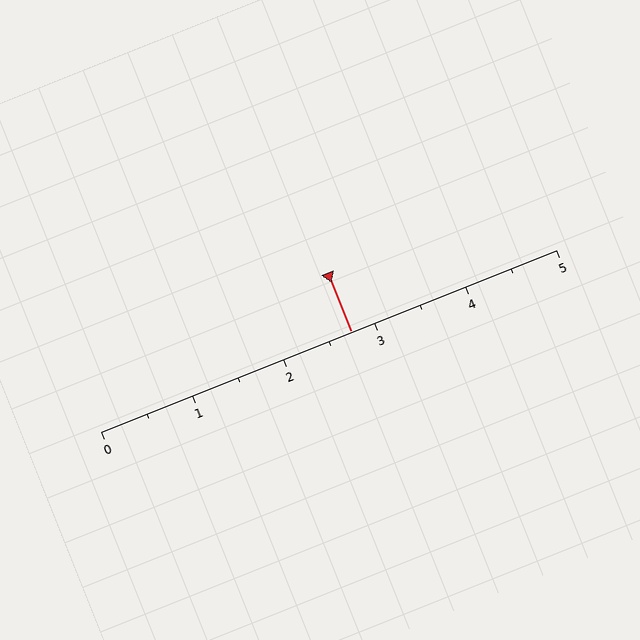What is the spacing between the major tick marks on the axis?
The major ticks are spaced 1 apart.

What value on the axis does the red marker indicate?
The marker indicates approximately 2.8.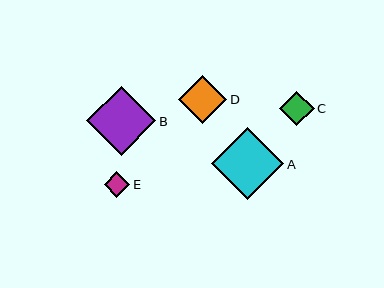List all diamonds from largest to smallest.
From largest to smallest: A, B, D, C, E.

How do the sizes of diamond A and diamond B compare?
Diamond A and diamond B are approximately the same size.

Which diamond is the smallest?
Diamond E is the smallest with a size of approximately 26 pixels.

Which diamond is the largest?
Diamond A is the largest with a size of approximately 72 pixels.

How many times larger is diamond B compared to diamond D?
Diamond B is approximately 1.4 times the size of diamond D.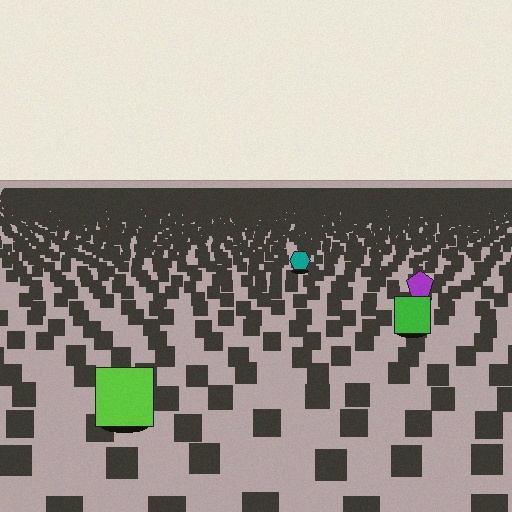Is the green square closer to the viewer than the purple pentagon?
Yes. The green square is closer — you can tell from the texture gradient: the ground texture is coarser near it.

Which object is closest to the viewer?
The lime square is closest. The texture marks near it are larger and more spread out.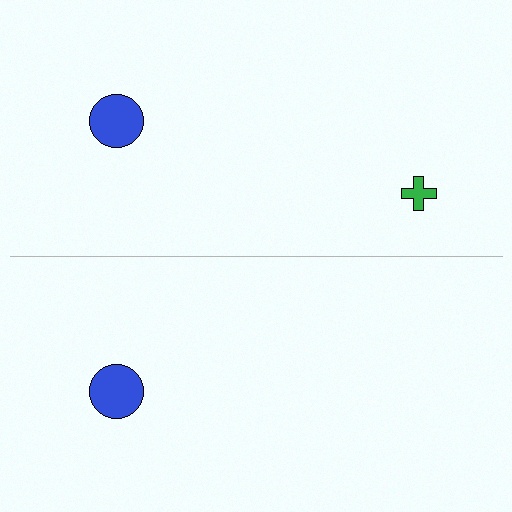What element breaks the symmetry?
A green cross is missing from the bottom side.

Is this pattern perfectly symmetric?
No, the pattern is not perfectly symmetric. A green cross is missing from the bottom side.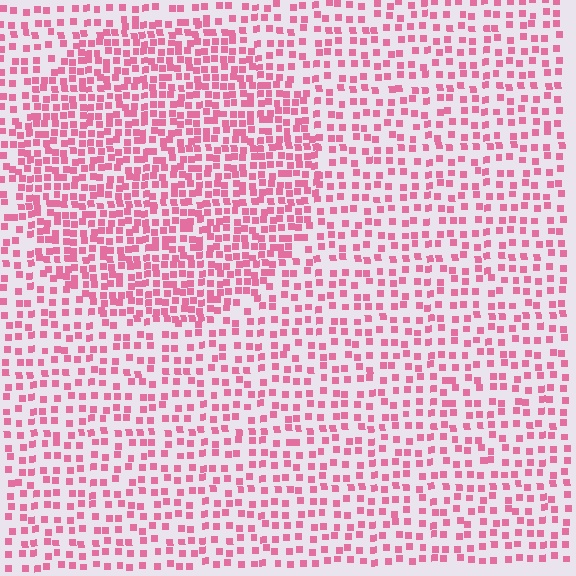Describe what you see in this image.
The image contains small pink elements arranged at two different densities. A circle-shaped region is visible where the elements are more densely packed than the surrounding area.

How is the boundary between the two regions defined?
The boundary is defined by a change in element density (approximately 1.8x ratio). All elements are the same color, size, and shape.